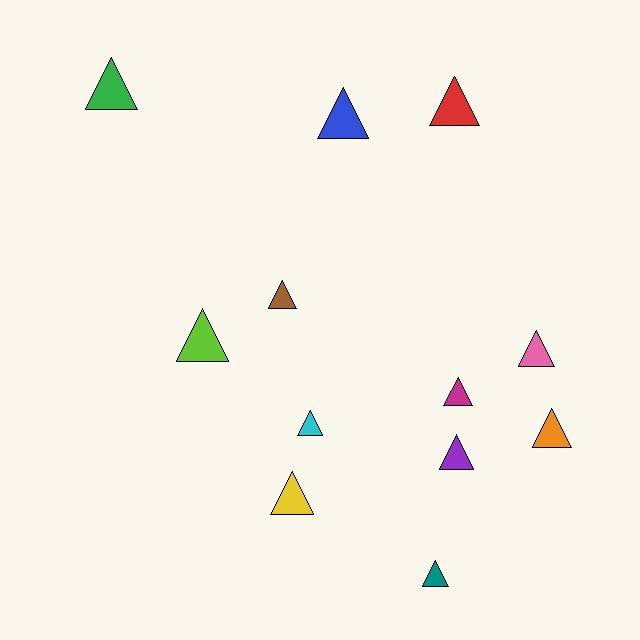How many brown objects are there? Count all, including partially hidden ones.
There is 1 brown object.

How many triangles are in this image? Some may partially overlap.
There are 12 triangles.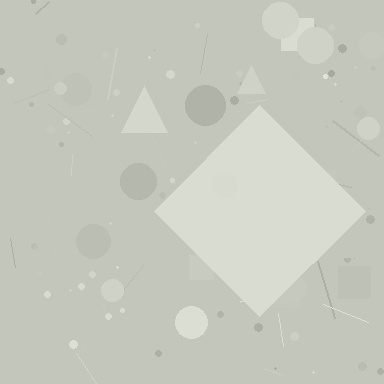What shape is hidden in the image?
A diamond is hidden in the image.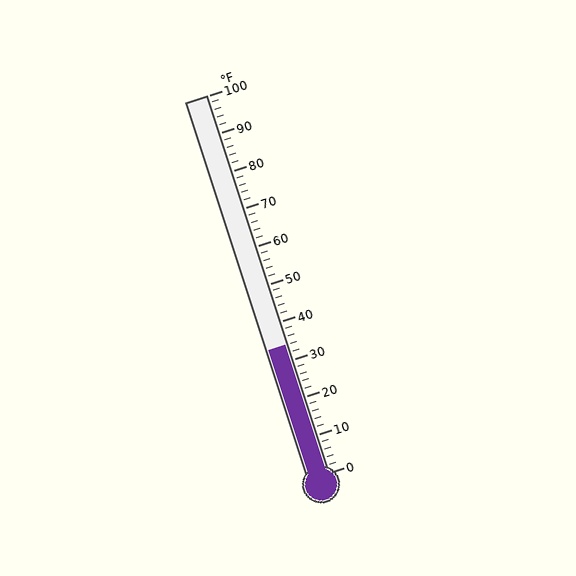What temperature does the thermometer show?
The thermometer shows approximately 34°F.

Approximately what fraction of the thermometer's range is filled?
The thermometer is filled to approximately 35% of its range.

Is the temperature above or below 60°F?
The temperature is below 60°F.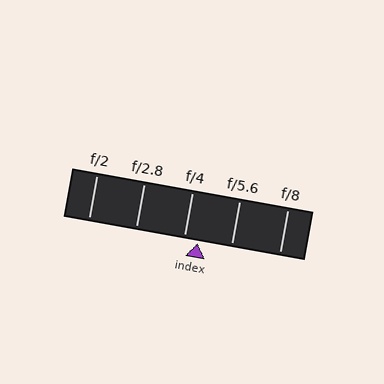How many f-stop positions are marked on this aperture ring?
There are 5 f-stop positions marked.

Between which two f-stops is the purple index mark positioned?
The index mark is between f/4 and f/5.6.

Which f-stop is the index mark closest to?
The index mark is closest to f/4.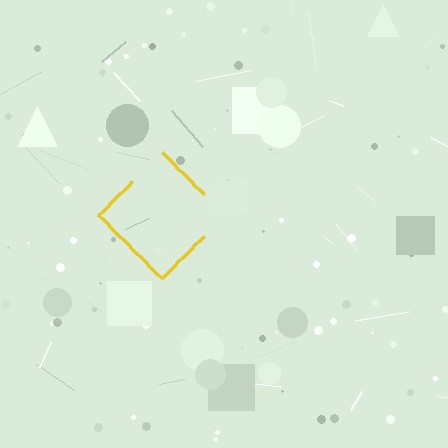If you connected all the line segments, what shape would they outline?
They would outline a diamond.